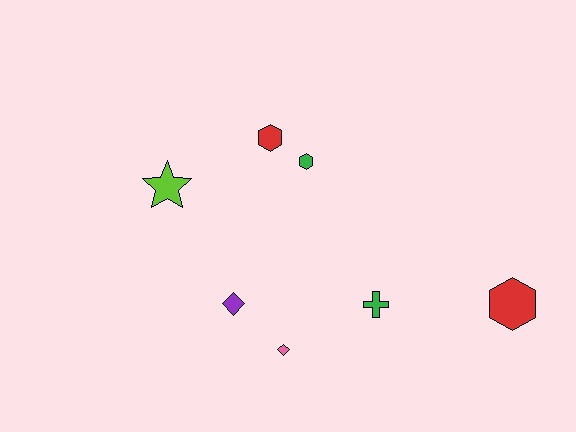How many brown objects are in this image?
There are no brown objects.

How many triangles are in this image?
There are no triangles.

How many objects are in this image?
There are 7 objects.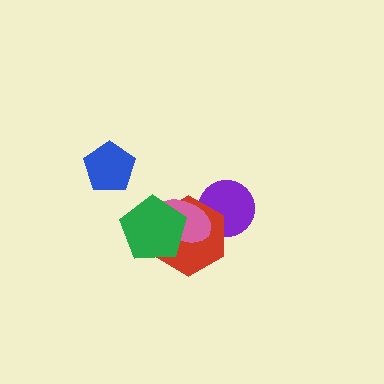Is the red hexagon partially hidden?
Yes, it is partially covered by another shape.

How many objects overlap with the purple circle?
2 objects overlap with the purple circle.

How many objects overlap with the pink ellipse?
3 objects overlap with the pink ellipse.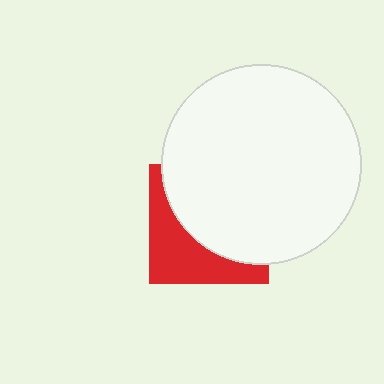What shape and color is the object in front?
The object in front is a white circle.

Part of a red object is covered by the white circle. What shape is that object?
It is a square.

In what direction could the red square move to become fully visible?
The red square could move toward the lower-left. That would shift it out from behind the white circle entirely.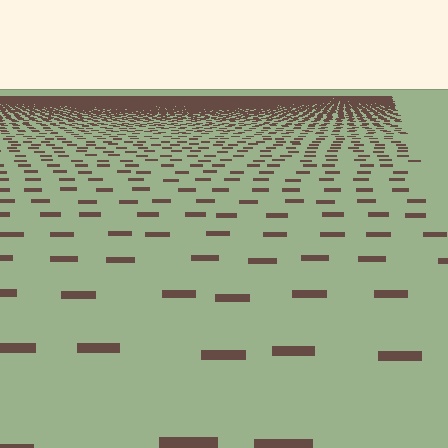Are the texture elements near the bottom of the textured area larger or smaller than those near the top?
Larger. Near the bottom, elements are closer to the viewer and appear at a bigger on-screen size.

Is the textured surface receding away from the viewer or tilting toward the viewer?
The surface is receding away from the viewer. Texture elements get smaller and denser toward the top.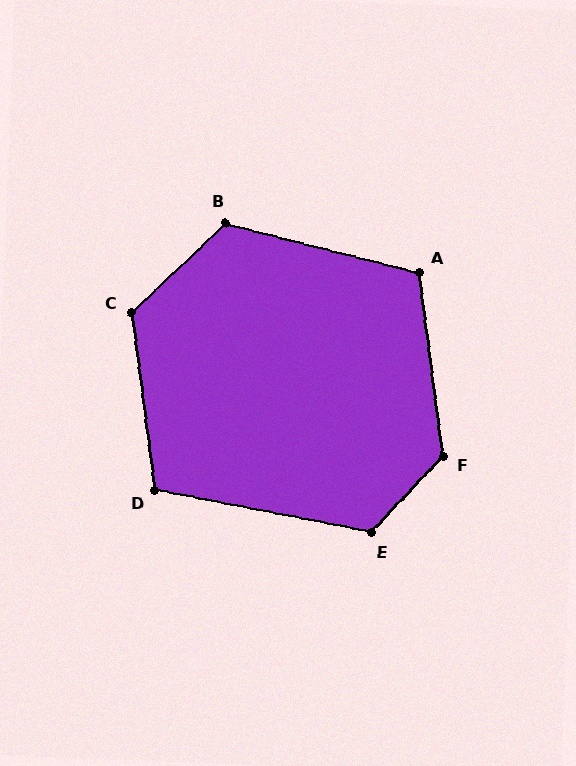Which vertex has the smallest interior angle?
D, at approximately 108 degrees.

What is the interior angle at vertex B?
Approximately 122 degrees (obtuse).